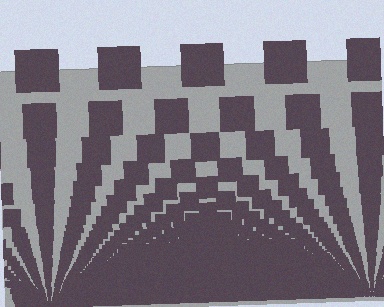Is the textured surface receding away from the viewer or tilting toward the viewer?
The surface appears to tilt toward the viewer. Texture elements get larger and sparser toward the top.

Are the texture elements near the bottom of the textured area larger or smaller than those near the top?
Smaller. The gradient is inverted — elements near the bottom are smaller and denser.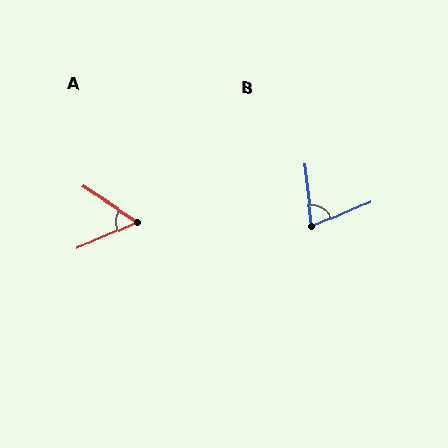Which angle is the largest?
B, at approximately 74 degrees.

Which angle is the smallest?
A, at approximately 57 degrees.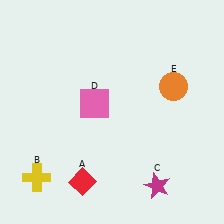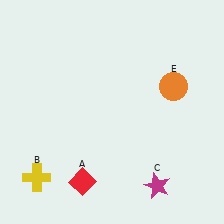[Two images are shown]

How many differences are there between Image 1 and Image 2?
There is 1 difference between the two images.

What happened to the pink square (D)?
The pink square (D) was removed in Image 2. It was in the top-left area of Image 1.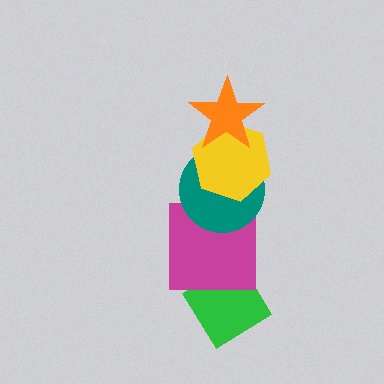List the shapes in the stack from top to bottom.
From top to bottom: the orange star, the yellow hexagon, the teal circle, the magenta square, the green diamond.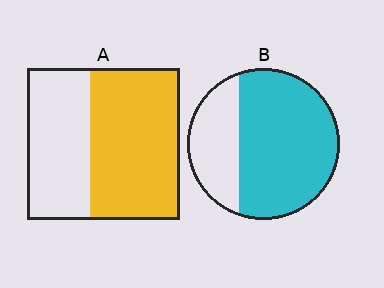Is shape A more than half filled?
Yes.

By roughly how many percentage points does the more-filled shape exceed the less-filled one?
By roughly 10 percentage points (B over A).